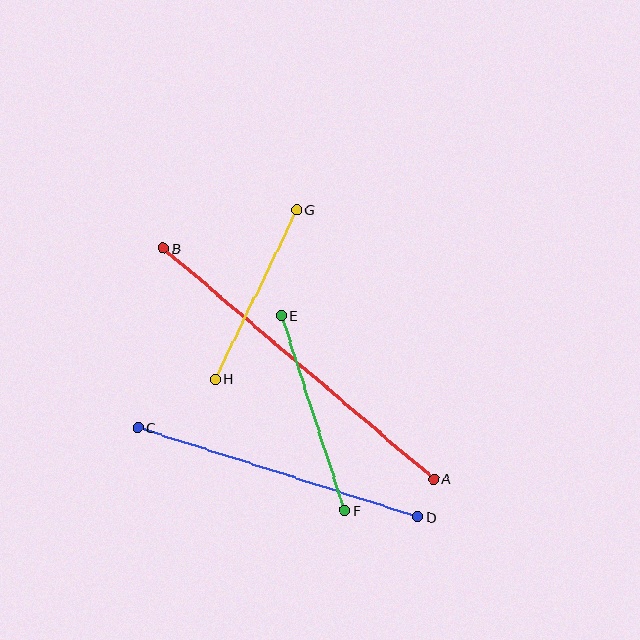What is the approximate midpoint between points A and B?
The midpoint is at approximately (298, 363) pixels.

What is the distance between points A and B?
The distance is approximately 356 pixels.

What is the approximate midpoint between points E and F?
The midpoint is at approximately (313, 413) pixels.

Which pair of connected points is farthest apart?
Points A and B are farthest apart.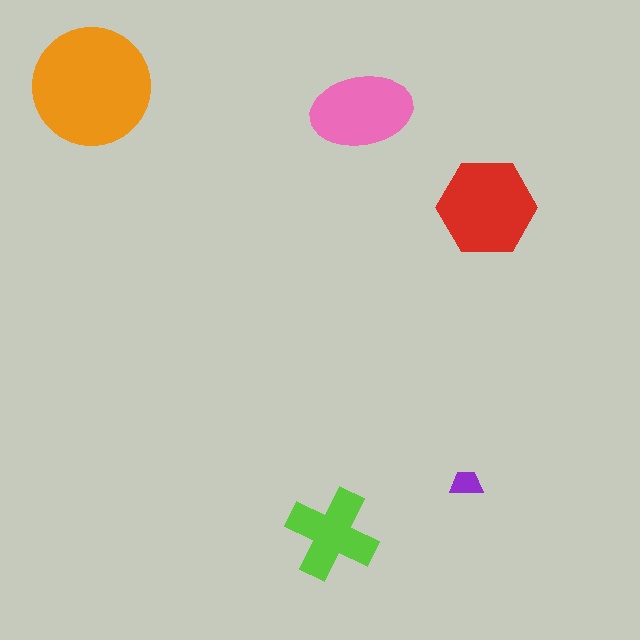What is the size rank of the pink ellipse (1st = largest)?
3rd.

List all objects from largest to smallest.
The orange circle, the red hexagon, the pink ellipse, the lime cross, the purple trapezoid.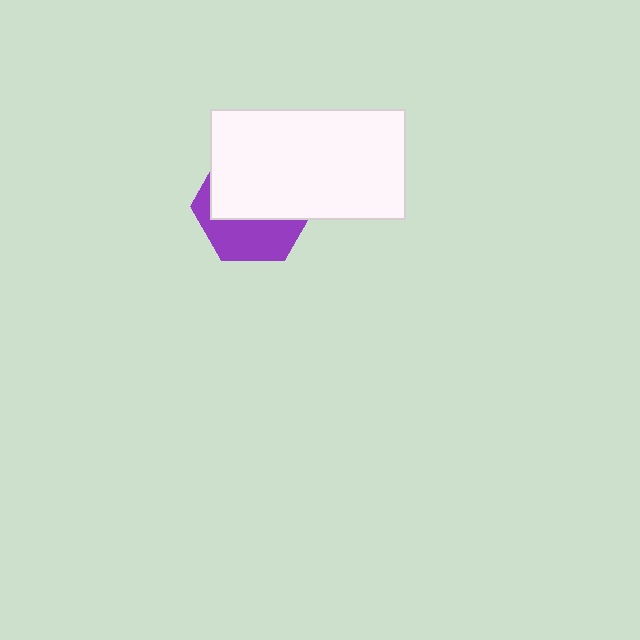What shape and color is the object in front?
The object in front is a white rectangle.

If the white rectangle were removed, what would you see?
You would see the complete purple hexagon.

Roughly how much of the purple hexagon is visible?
A small part of it is visible (roughly 40%).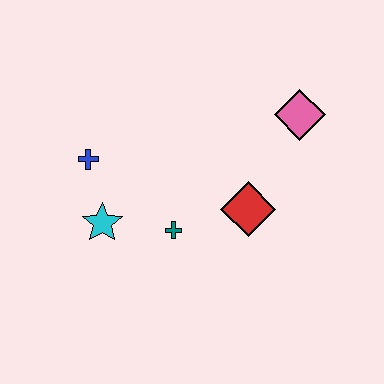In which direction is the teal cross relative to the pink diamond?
The teal cross is to the left of the pink diamond.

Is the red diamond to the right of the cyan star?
Yes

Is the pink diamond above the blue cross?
Yes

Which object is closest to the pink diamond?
The red diamond is closest to the pink diamond.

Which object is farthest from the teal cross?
The pink diamond is farthest from the teal cross.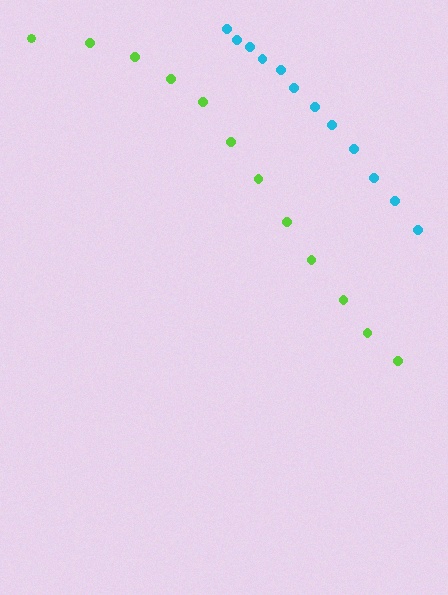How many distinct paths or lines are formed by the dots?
There are 2 distinct paths.